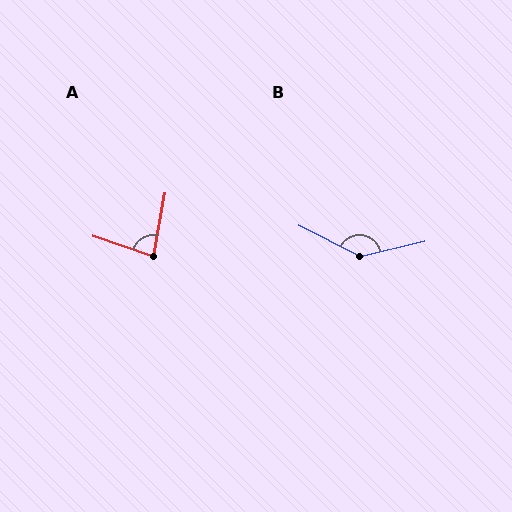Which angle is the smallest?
A, at approximately 81 degrees.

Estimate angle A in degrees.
Approximately 81 degrees.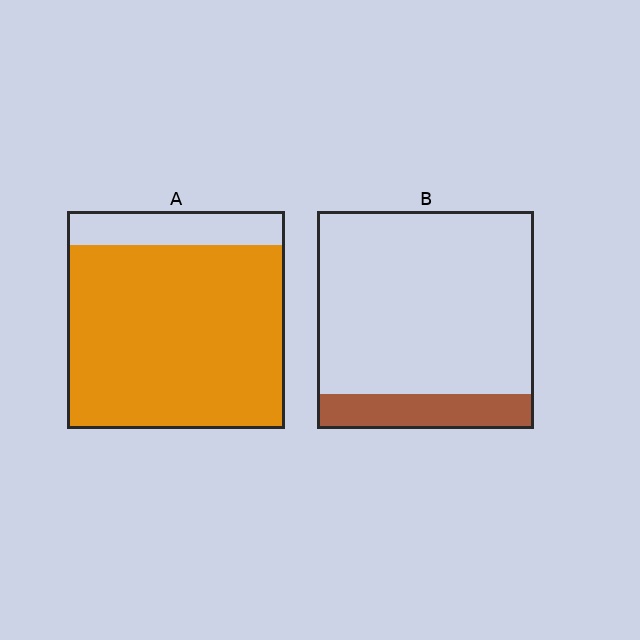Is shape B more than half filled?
No.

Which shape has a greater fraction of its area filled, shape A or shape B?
Shape A.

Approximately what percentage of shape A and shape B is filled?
A is approximately 85% and B is approximately 15%.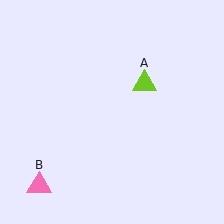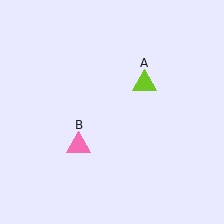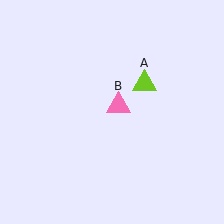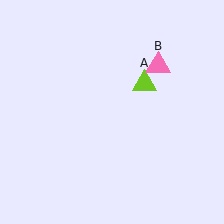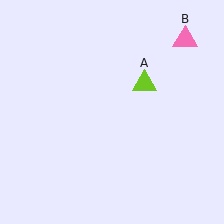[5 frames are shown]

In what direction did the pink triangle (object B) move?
The pink triangle (object B) moved up and to the right.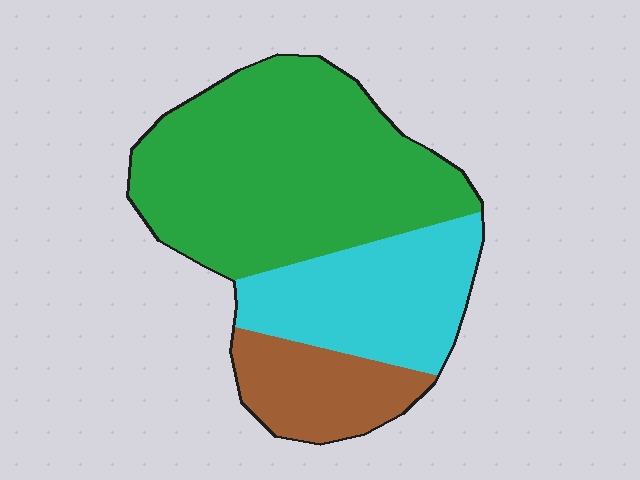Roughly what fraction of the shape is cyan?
Cyan covers 27% of the shape.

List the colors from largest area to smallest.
From largest to smallest: green, cyan, brown.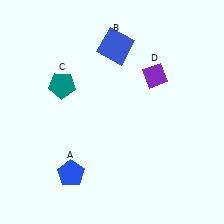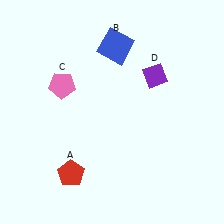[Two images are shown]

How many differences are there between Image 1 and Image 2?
There are 2 differences between the two images.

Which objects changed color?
A changed from blue to red. C changed from teal to pink.